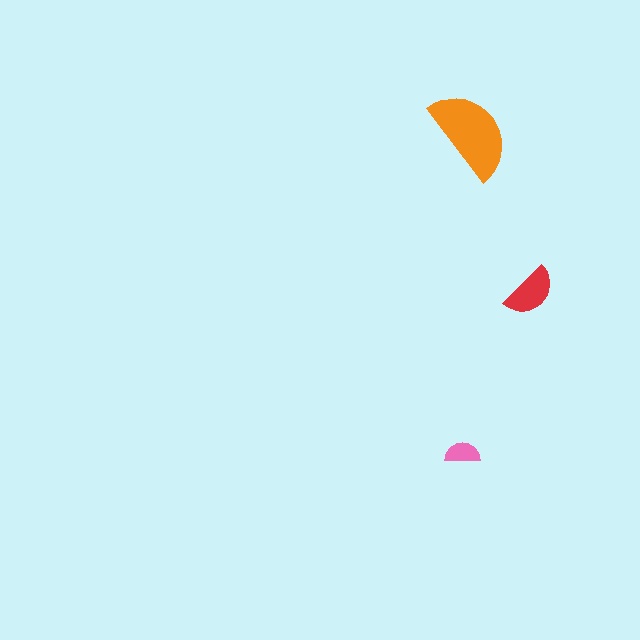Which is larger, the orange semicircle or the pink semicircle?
The orange one.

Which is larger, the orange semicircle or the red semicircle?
The orange one.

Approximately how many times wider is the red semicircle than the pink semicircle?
About 1.5 times wider.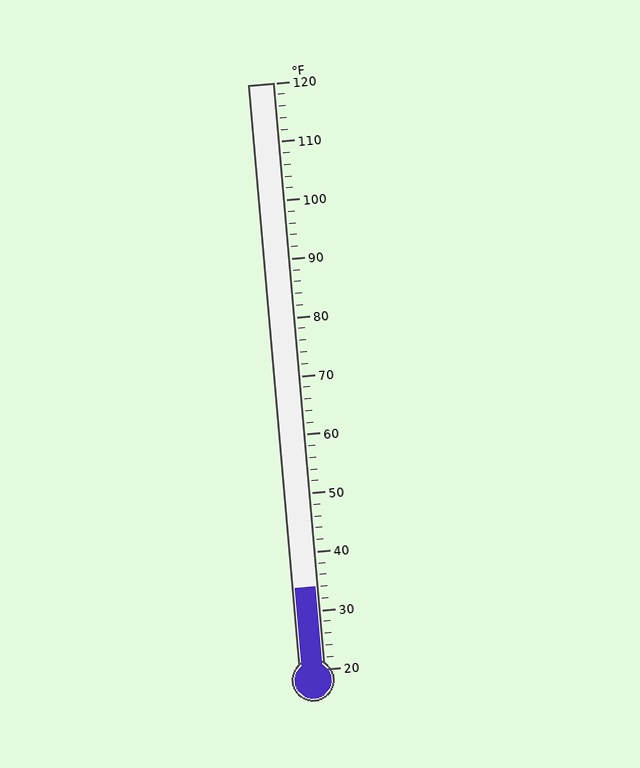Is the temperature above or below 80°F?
The temperature is below 80°F.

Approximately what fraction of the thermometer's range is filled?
The thermometer is filled to approximately 15% of its range.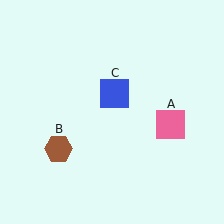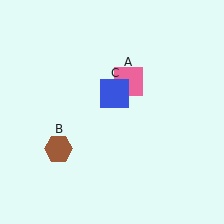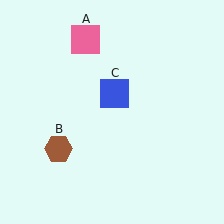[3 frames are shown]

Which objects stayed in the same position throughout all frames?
Brown hexagon (object B) and blue square (object C) remained stationary.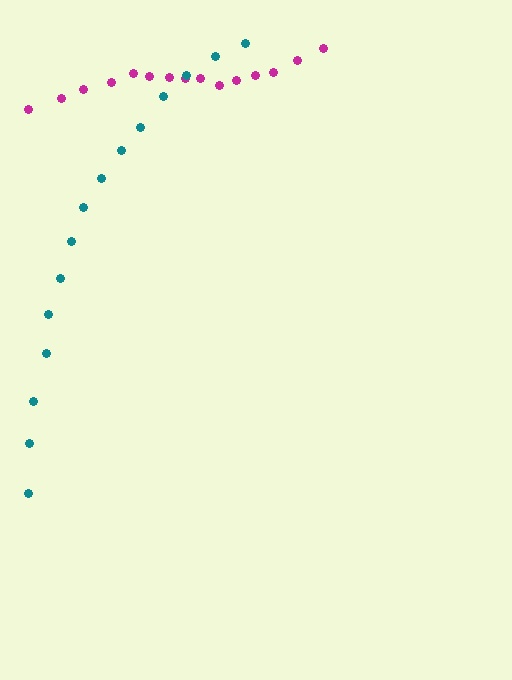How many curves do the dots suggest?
There are 2 distinct paths.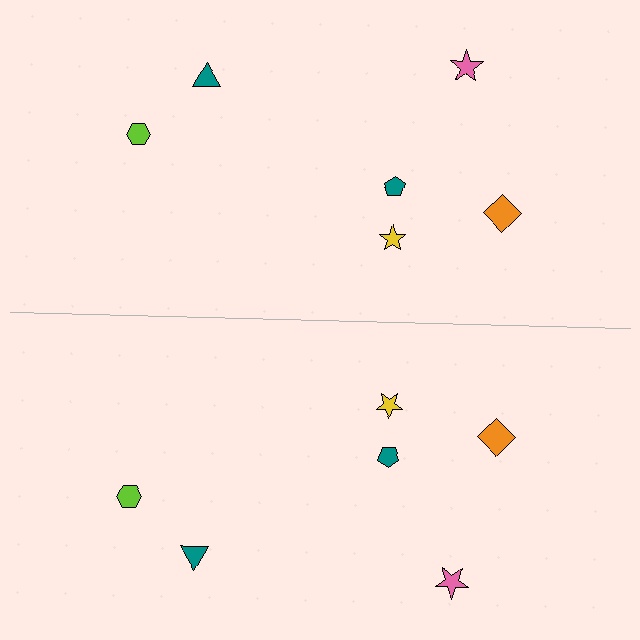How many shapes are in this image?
There are 12 shapes in this image.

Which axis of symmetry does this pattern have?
The pattern has a horizontal axis of symmetry running through the center of the image.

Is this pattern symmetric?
Yes, this pattern has bilateral (reflection) symmetry.